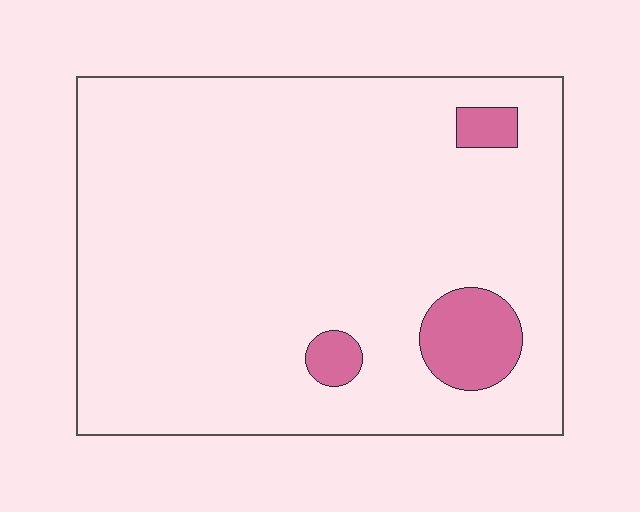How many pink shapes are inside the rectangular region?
3.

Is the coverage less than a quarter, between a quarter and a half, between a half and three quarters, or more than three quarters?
Less than a quarter.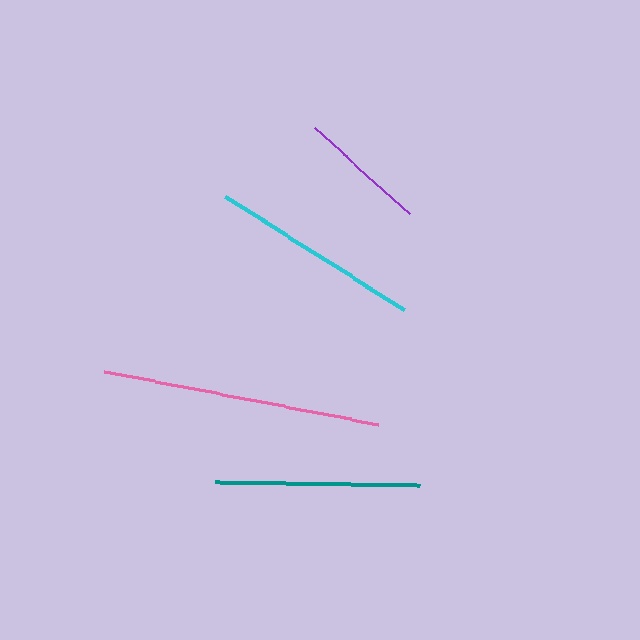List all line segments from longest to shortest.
From longest to shortest: pink, cyan, teal, purple.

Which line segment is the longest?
The pink line is the longest at approximately 280 pixels.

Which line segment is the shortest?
The purple line is the shortest at approximately 128 pixels.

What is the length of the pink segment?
The pink segment is approximately 280 pixels long.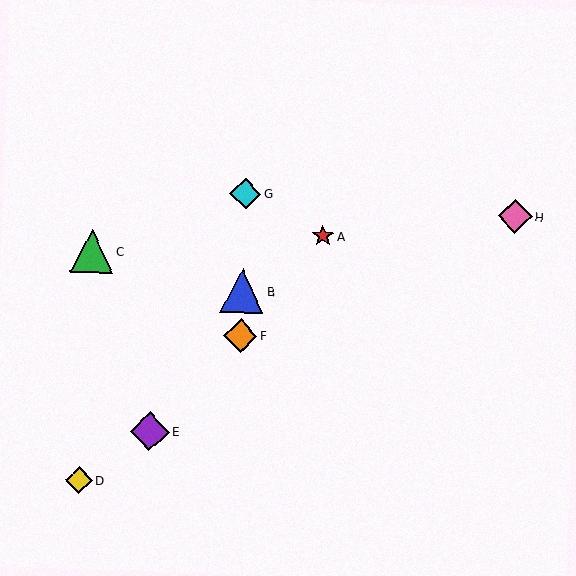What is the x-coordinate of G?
Object G is at x≈245.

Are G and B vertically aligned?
Yes, both are at x≈245.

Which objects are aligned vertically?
Objects B, F, G are aligned vertically.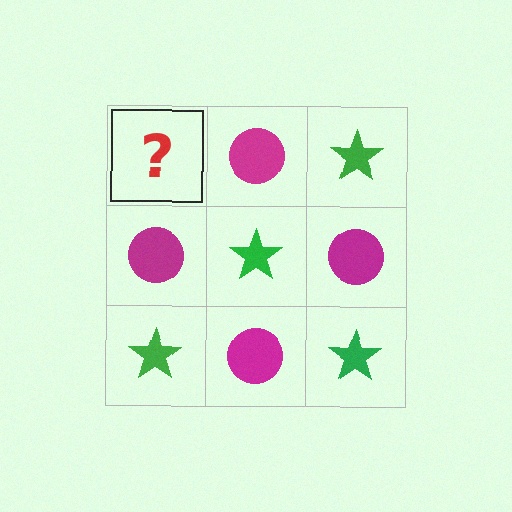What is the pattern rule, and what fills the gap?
The rule is that it alternates green star and magenta circle in a checkerboard pattern. The gap should be filled with a green star.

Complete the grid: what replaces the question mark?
The question mark should be replaced with a green star.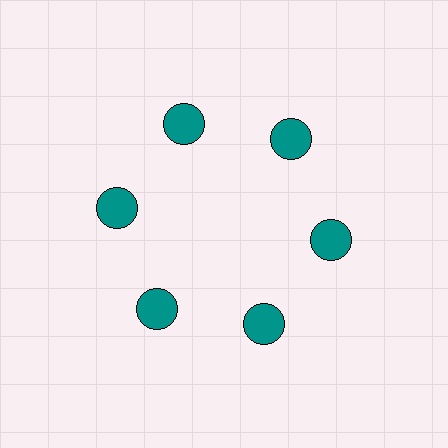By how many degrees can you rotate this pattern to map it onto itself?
The pattern maps onto itself every 60 degrees of rotation.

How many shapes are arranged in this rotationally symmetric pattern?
There are 6 shapes, arranged in 6 groups of 1.